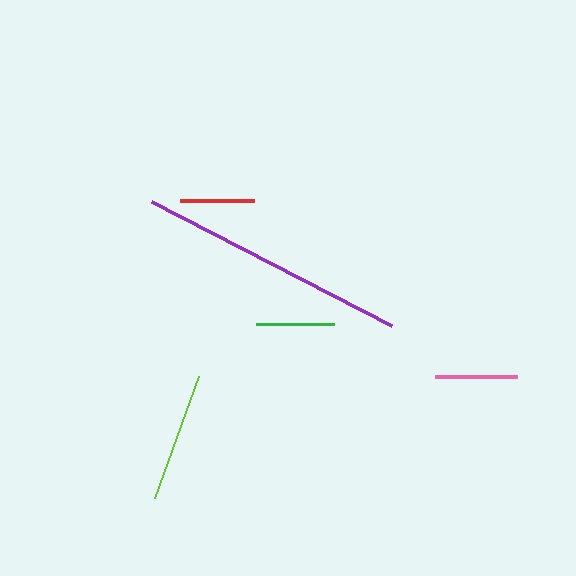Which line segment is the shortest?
The red line is the shortest at approximately 74 pixels.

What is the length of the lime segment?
The lime segment is approximately 130 pixels long.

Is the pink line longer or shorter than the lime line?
The lime line is longer than the pink line.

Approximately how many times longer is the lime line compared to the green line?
The lime line is approximately 1.7 times the length of the green line.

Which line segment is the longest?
The purple line is the longest at approximately 270 pixels.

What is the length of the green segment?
The green segment is approximately 78 pixels long.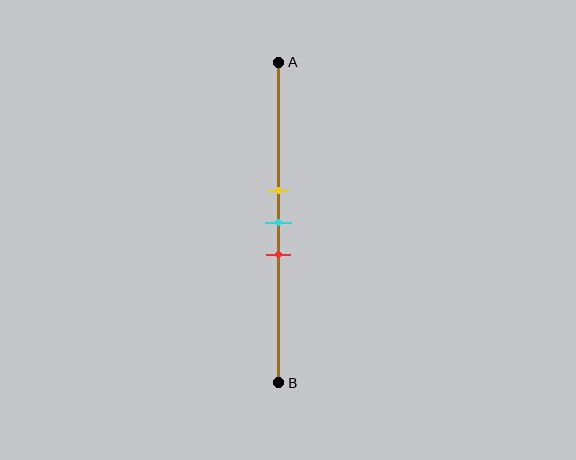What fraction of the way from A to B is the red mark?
The red mark is approximately 60% (0.6) of the way from A to B.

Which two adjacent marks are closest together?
The yellow and cyan marks are the closest adjacent pair.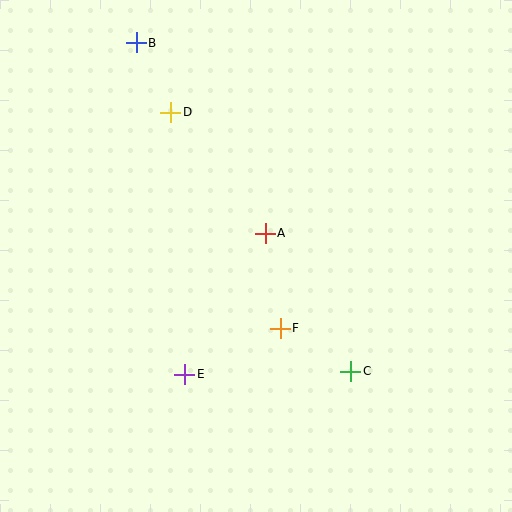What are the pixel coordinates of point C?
Point C is at (351, 371).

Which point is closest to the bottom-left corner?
Point E is closest to the bottom-left corner.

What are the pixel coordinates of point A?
Point A is at (265, 233).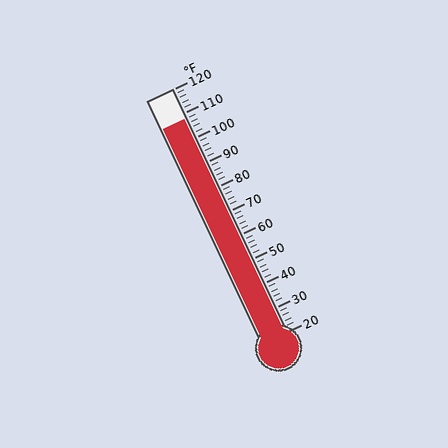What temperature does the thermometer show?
The thermometer shows approximately 108°F.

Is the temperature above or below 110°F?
The temperature is below 110°F.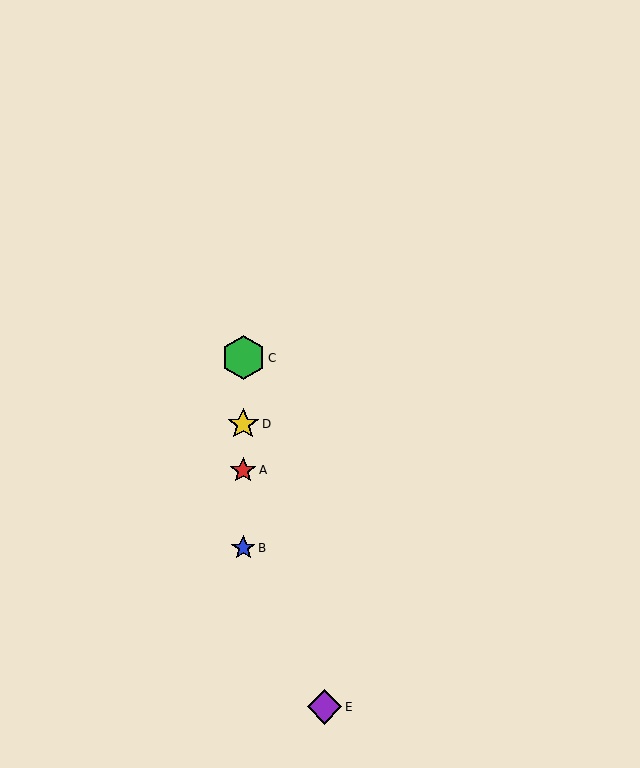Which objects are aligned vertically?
Objects A, B, C, D are aligned vertically.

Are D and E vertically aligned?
No, D is at x≈243 and E is at x≈325.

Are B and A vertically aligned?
Yes, both are at x≈243.